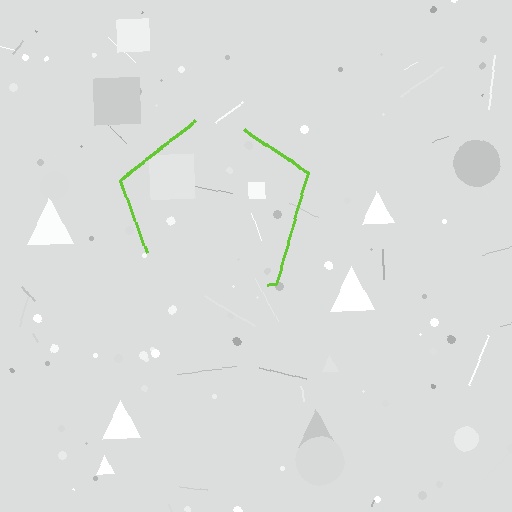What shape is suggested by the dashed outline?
The dashed outline suggests a pentagon.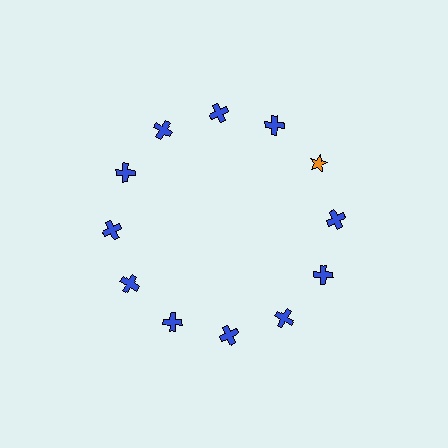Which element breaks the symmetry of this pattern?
The orange star at roughly the 2 o'clock position breaks the symmetry. All other shapes are blue crosses.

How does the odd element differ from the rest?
It differs in both color (orange instead of blue) and shape (star instead of cross).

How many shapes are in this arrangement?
There are 12 shapes arranged in a ring pattern.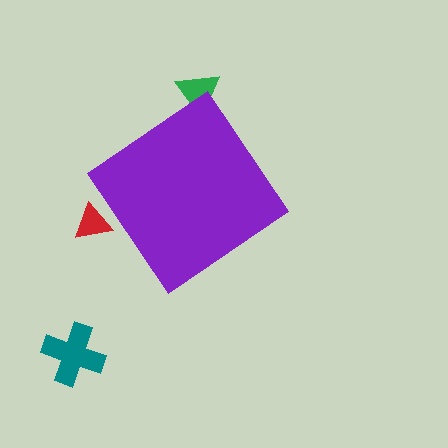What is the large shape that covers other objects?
A purple diamond.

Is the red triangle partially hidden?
Yes, the red triangle is partially hidden behind the purple diamond.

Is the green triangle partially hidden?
Yes, the green triangle is partially hidden behind the purple diamond.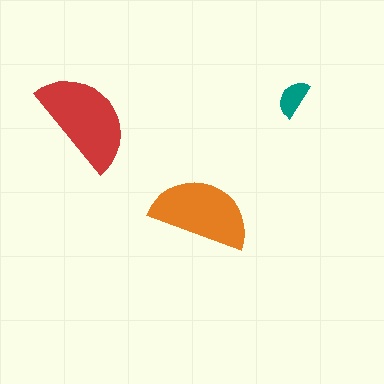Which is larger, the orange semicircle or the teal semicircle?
The orange one.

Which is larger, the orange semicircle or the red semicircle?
The red one.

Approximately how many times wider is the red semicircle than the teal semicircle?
About 2.5 times wider.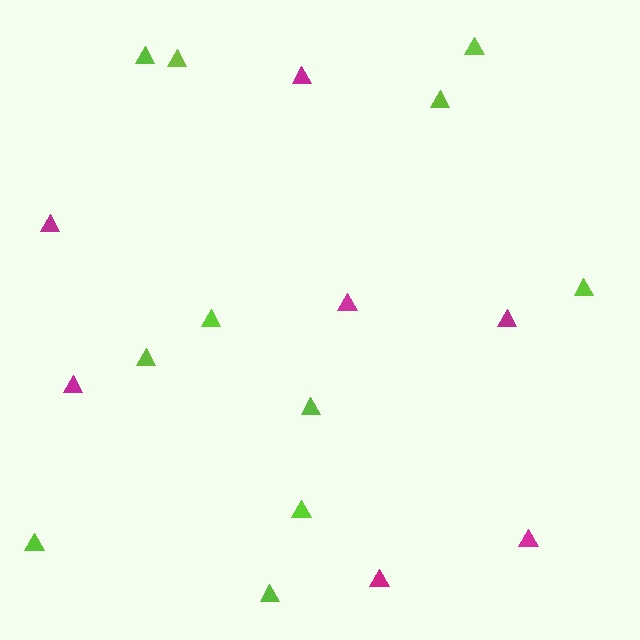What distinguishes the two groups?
There are 2 groups: one group of lime triangles (11) and one group of magenta triangles (7).